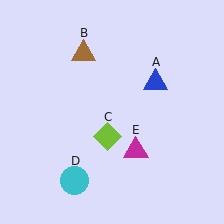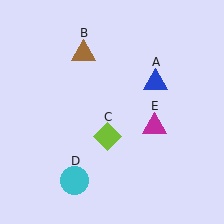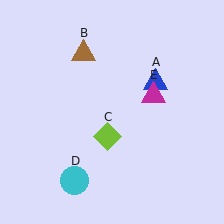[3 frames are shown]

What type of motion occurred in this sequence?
The magenta triangle (object E) rotated counterclockwise around the center of the scene.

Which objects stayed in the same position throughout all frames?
Blue triangle (object A) and brown triangle (object B) and lime diamond (object C) and cyan circle (object D) remained stationary.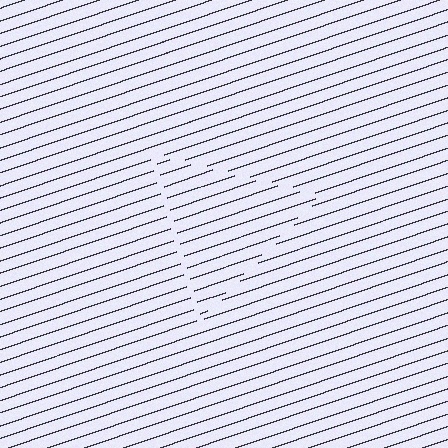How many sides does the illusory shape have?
3 sides — the line-ends trace a triangle.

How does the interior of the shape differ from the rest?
The interior of the shape contains the same grating, shifted by half a period — the contour is defined by the phase discontinuity where line-ends from the inner and outer gratings abut.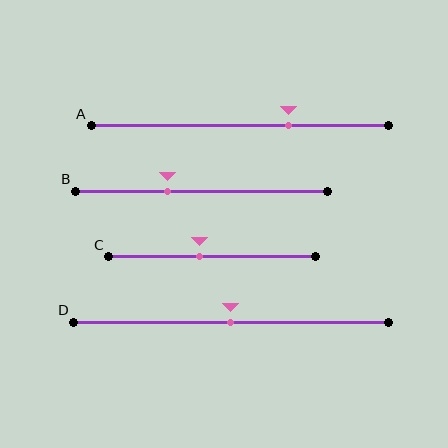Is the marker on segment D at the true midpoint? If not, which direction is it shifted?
Yes, the marker on segment D is at the true midpoint.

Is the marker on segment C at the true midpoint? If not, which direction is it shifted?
No, the marker on segment C is shifted to the left by about 6% of the segment length.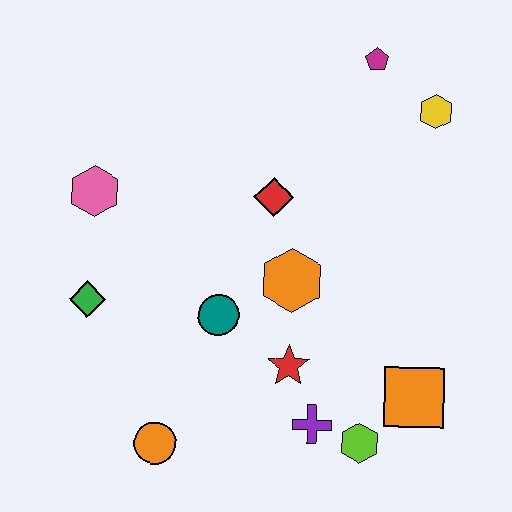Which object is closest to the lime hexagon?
The purple cross is closest to the lime hexagon.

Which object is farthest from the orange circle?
The magenta pentagon is farthest from the orange circle.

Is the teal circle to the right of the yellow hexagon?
No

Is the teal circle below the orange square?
No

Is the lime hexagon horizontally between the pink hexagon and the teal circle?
No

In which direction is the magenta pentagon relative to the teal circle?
The magenta pentagon is above the teal circle.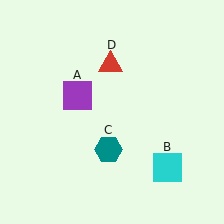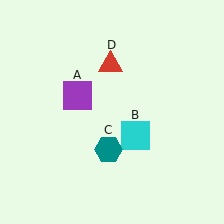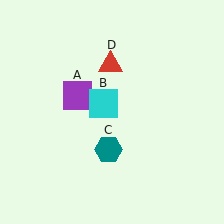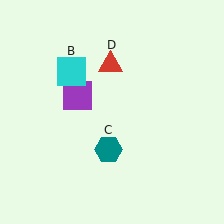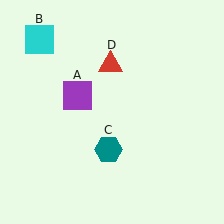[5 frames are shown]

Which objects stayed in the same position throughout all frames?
Purple square (object A) and teal hexagon (object C) and red triangle (object D) remained stationary.